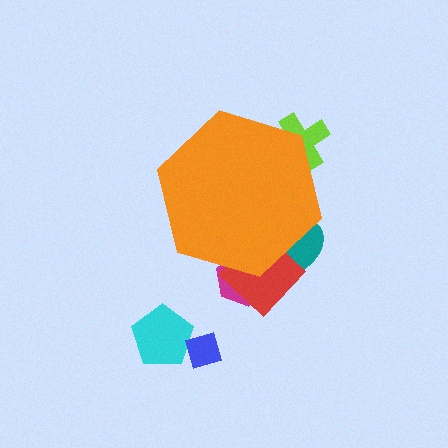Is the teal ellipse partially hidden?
Yes, the teal ellipse is partially hidden behind the orange hexagon.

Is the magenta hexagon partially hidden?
Yes, the magenta hexagon is partially hidden behind the orange hexagon.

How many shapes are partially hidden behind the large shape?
4 shapes are partially hidden.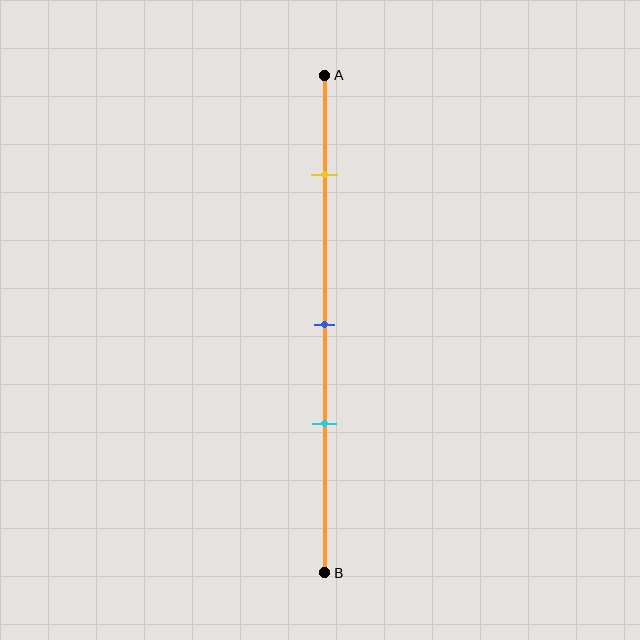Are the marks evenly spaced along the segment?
No, the marks are not evenly spaced.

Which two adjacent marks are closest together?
The blue and cyan marks are the closest adjacent pair.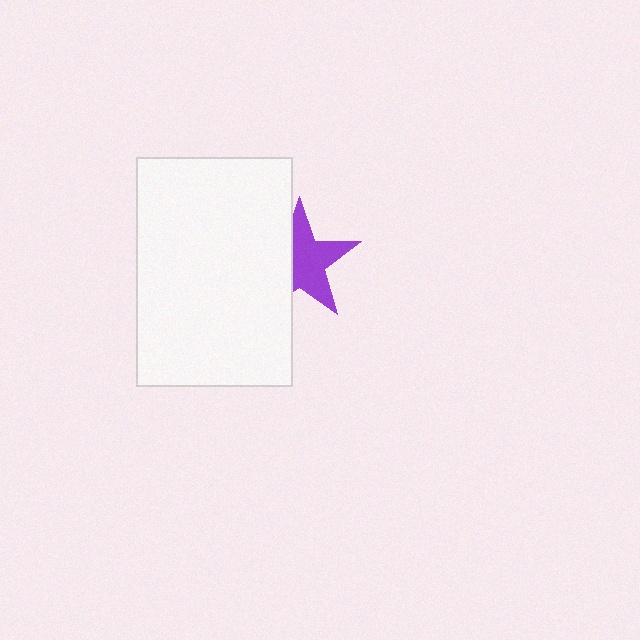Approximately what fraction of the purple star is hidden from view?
Roughly 40% of the purple star is hidden behind the white rectangle.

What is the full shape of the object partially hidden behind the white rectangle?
The partially hidden object is a purple star.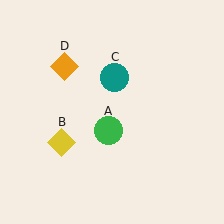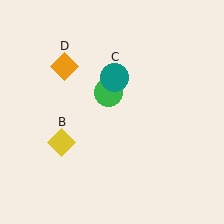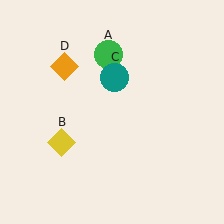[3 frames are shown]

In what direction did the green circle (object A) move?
The green circle (object A) moved up.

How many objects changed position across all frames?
1 object changed position: green circle (object A).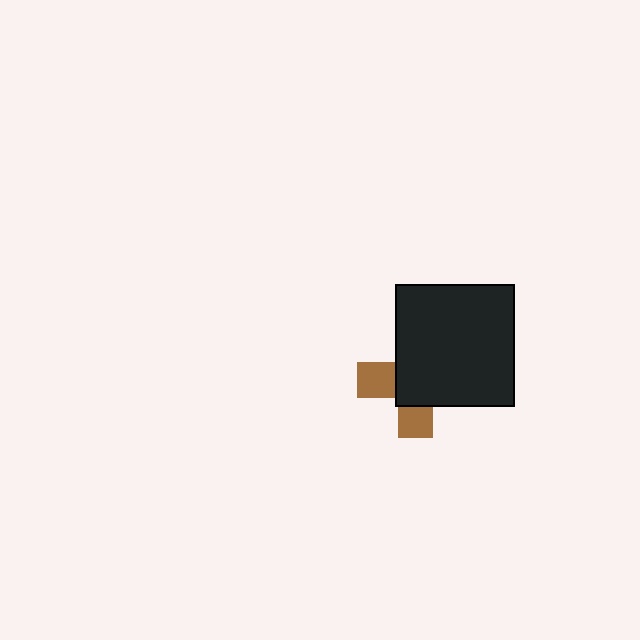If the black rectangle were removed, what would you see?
You would see the complete brown cross.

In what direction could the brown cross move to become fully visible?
The brown cross could move toward the lower-left. That would shift it out from behind the black rectangle entirely.